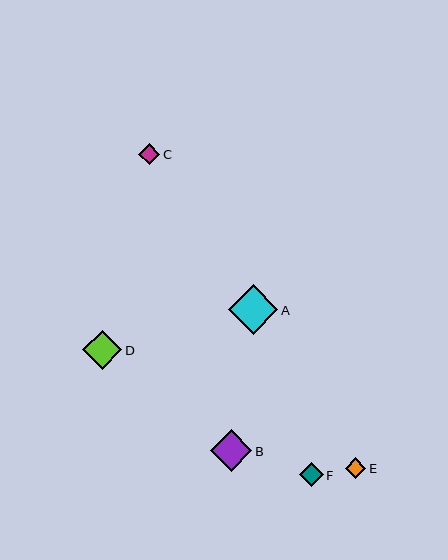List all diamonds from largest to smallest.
From largest to smallest: A, B, D, F, C, E.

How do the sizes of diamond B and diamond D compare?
Diamond B and diamond D are approximately the same size.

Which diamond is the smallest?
Diamond E is the smallest with a size of approximately 21 pixels.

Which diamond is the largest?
Diamond A is the largest with a size of approximately 49 pixels.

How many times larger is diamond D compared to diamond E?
Diamond D is approximately 1.9 times the size of diamond E.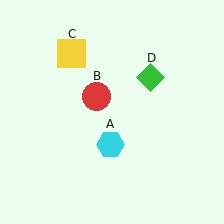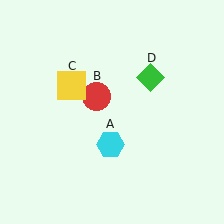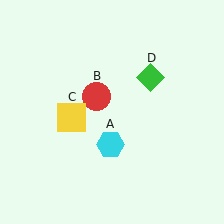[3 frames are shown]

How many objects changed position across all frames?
1 object changed position: yellow square (object C).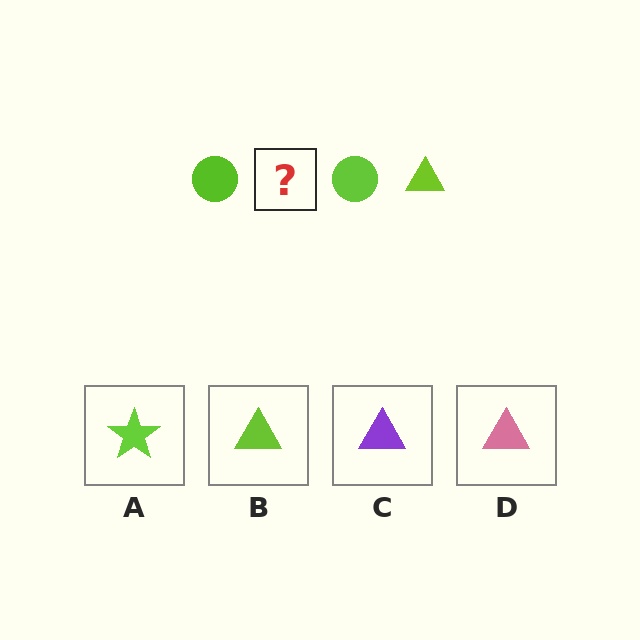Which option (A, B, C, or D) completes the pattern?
B.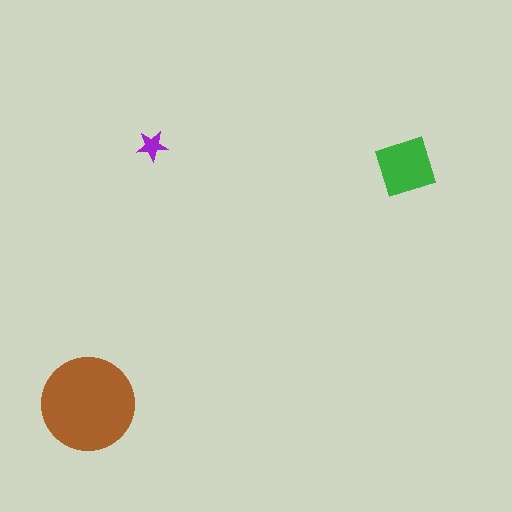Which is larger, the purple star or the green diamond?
The green diamond.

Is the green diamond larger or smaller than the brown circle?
Smaller.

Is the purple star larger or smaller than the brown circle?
Smaller.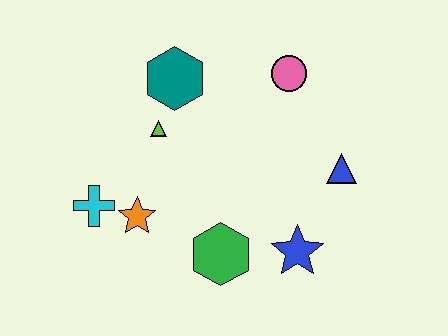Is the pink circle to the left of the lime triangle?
No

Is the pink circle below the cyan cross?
No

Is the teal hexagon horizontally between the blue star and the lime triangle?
Yes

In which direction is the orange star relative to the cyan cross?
The orange star is to the right of the cyan cross.